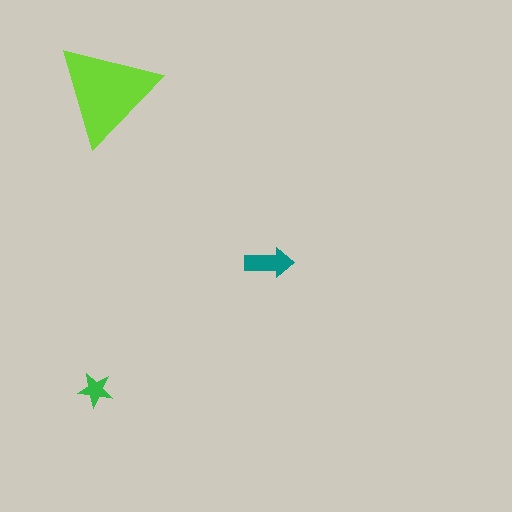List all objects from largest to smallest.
The lime triangle, the teal arrow, the green star.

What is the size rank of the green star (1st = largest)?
3rd.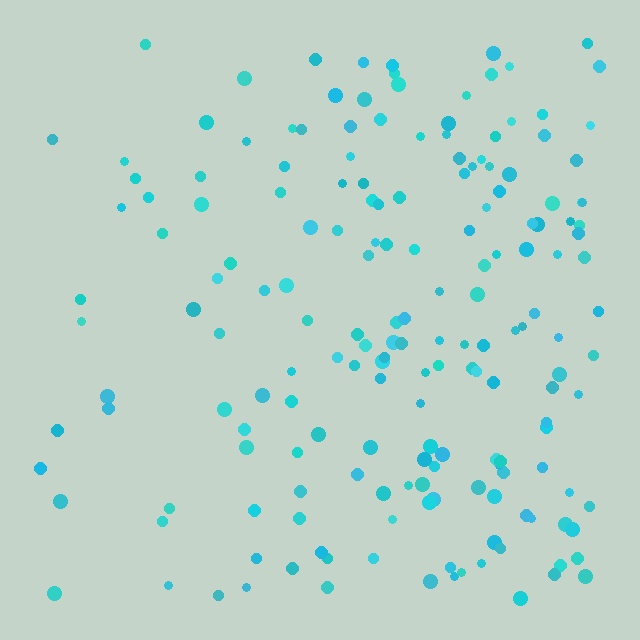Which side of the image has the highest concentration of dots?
The right.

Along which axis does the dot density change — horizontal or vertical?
Horizontal.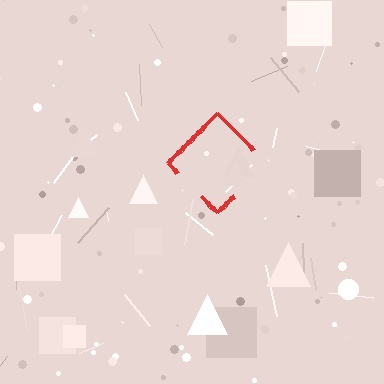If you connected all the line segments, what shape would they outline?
They would outline a diamond.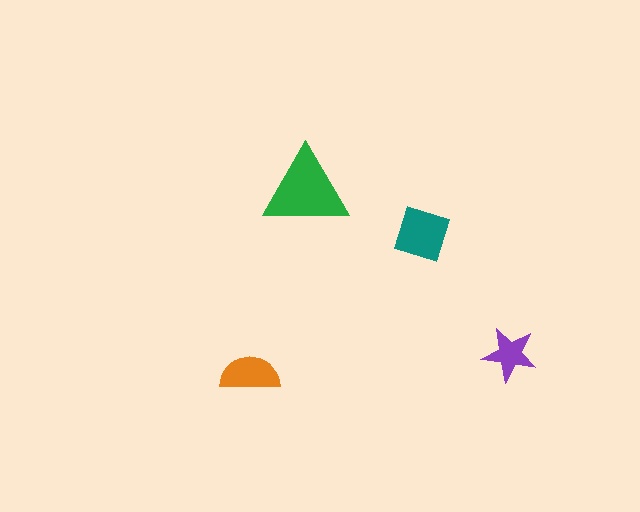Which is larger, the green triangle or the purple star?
The green triangle.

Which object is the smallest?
The purple star.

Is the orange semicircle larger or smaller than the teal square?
Smaller.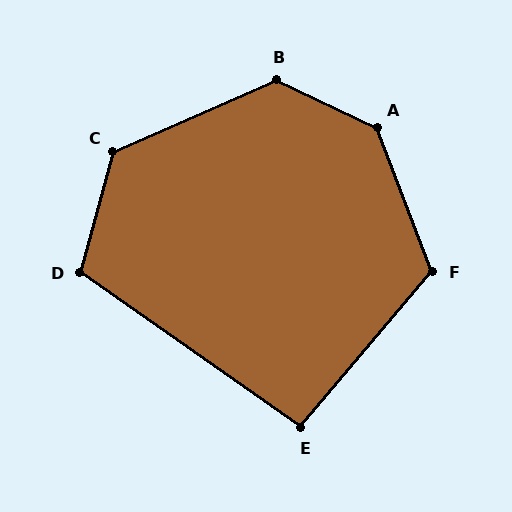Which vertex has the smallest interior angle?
E, at approximately 95 degrees.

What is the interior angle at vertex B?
Approximately 131 degrees (obtuse).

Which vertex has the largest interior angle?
A, at approximately 136 degrees.